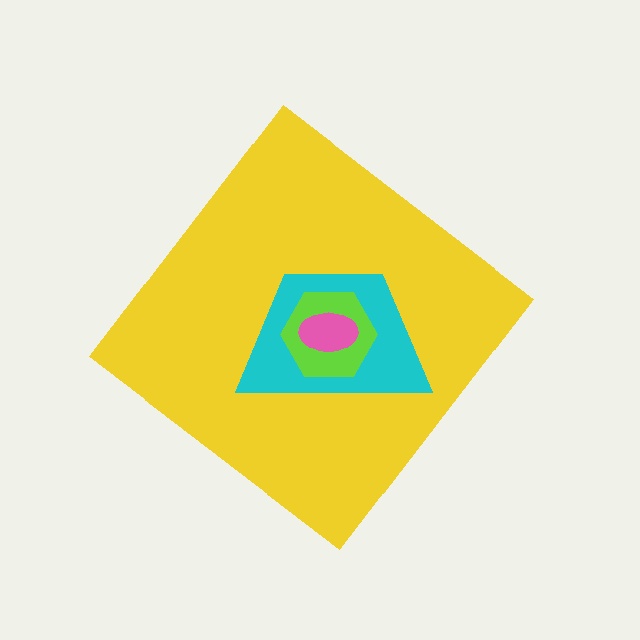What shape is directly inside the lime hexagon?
The pink ellipse.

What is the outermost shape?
The yellow diamond.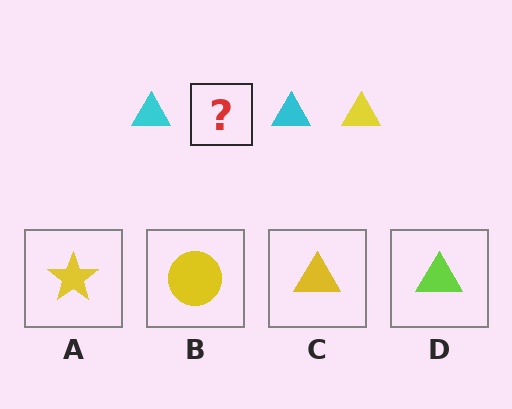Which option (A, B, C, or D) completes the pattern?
C.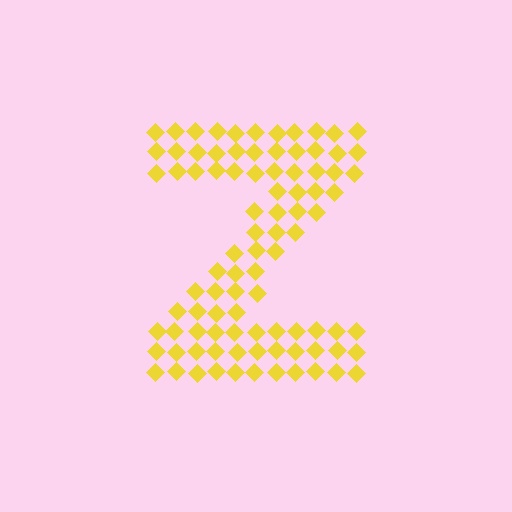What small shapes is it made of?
It is made of small diamonds.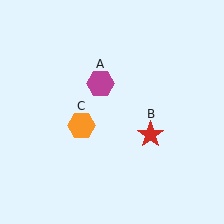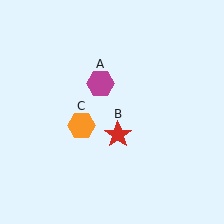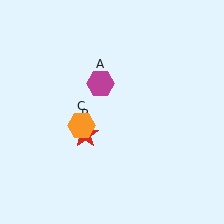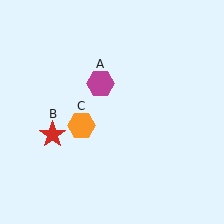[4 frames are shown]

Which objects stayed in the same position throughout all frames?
Magenta hexagon (object A) and orange hexagon (object C) remained stationary.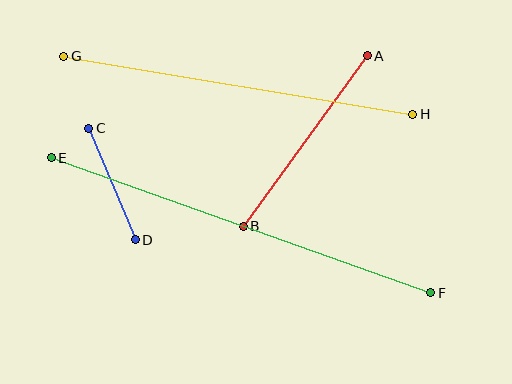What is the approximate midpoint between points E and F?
The midpoint is at approximately (241, 225) pixels.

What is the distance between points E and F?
The distance is approximately 402 pixels.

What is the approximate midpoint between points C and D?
The midpoint is at approximately (112, 184) pixels.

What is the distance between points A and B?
The distance is approximately 211 pixels.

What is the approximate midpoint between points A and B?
The midpoint is at approximately (305, 141) pixels.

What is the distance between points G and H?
The distance is approximately 354 pixels.